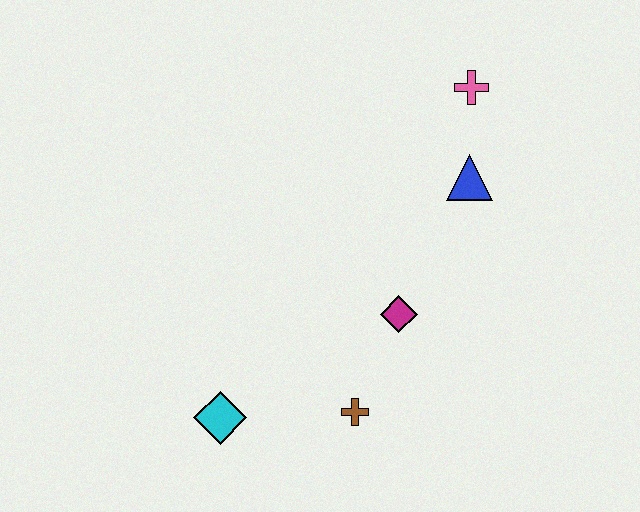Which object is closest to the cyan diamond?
The brown cross is closest to the cyan diamond.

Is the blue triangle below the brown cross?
No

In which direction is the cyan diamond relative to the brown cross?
The cyan diamond is to the left of the brown cross.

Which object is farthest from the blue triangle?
The cyan diamond is farthest from the blue triangle.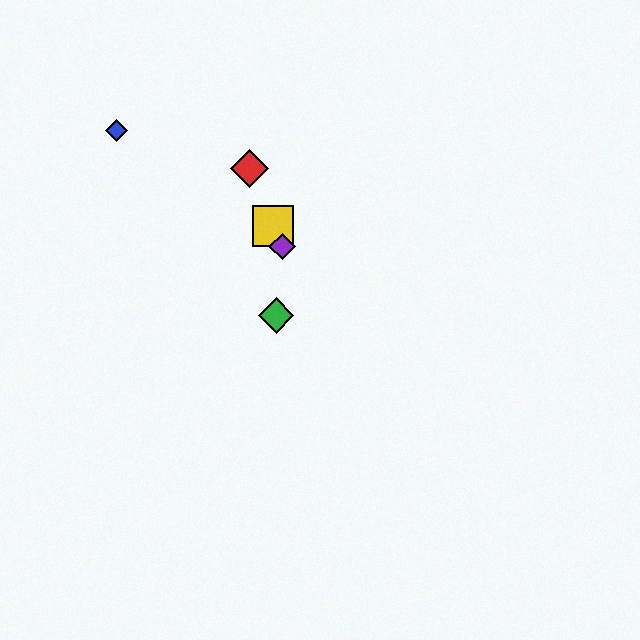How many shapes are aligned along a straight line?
3 shapes (the red diamond, the yellow square, the purple diamond) are aligned along a straight line.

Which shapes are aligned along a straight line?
The red diamond, the yellow square, the purple diamond are aligned along a straight line.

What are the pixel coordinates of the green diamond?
The green diamond is at (276, 315).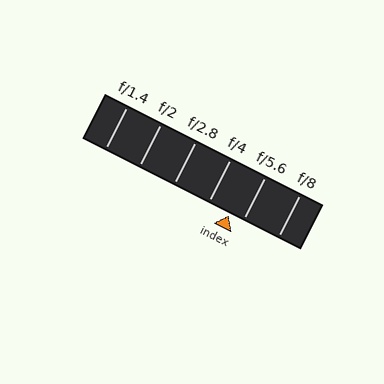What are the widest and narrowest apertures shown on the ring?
The widest aperture shown is f/1.4 and the narrowest is f/8.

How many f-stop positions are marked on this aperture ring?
There are 6 f-stop positions marked.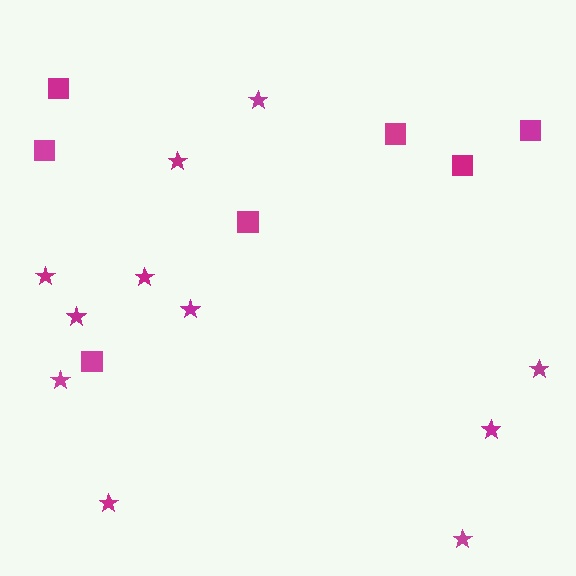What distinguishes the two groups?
There are 2 groups: one group of squares (7) and one group of stars (11).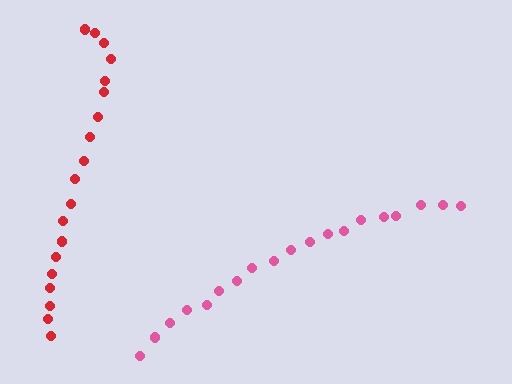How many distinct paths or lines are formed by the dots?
There are 2 distinct paths.